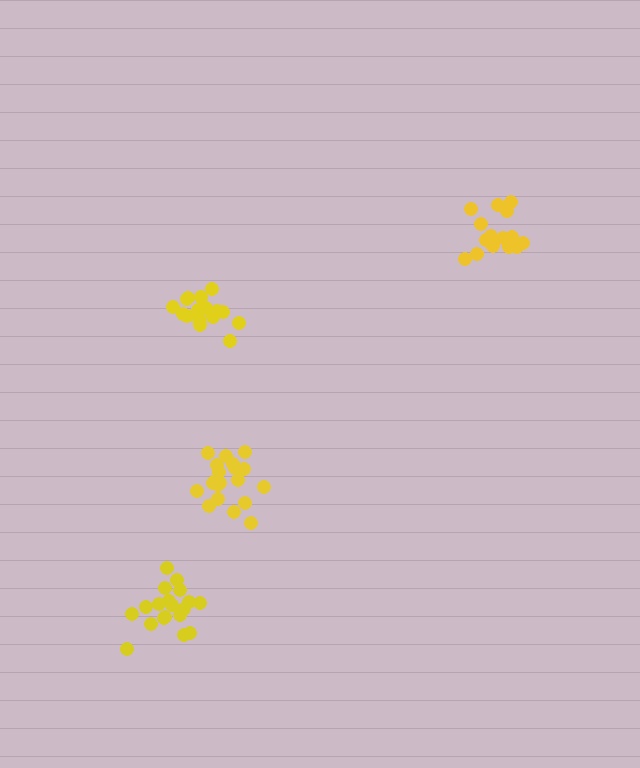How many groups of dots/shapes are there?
There are 4 groups.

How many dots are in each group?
Group 1: 20 dots, Group 2: 15 dots, Group 3: 19 dots, Group 4: 17 dots (71 total).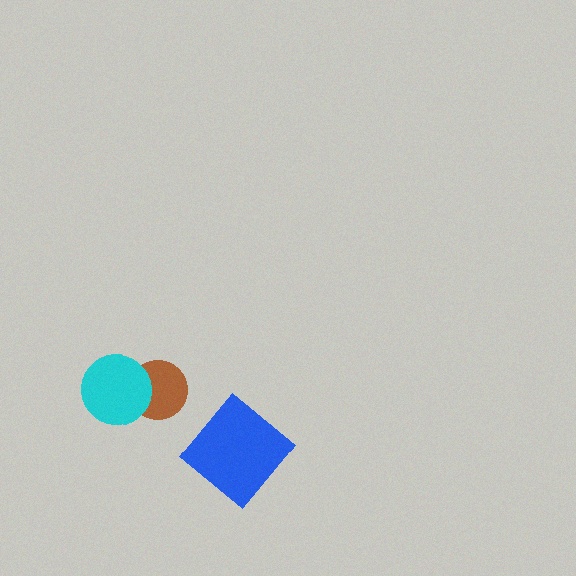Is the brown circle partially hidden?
Yes, it is partially covered by another shape.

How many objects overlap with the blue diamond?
0 objects overlap with the blue diamond.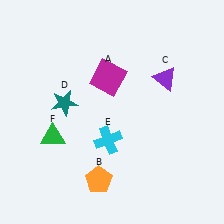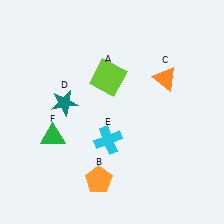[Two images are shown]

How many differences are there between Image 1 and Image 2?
There are 2 differences between the two images.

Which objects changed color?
A changed from magenta to lime. C changed from purple to orange.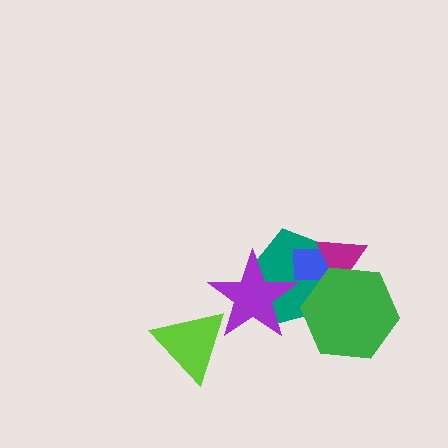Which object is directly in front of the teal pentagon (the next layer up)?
The blue rectangle is directly in front of the teal pentagon.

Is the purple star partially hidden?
No, no other shape covers it.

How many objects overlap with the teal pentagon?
4 objects overlap with the teal pentagon.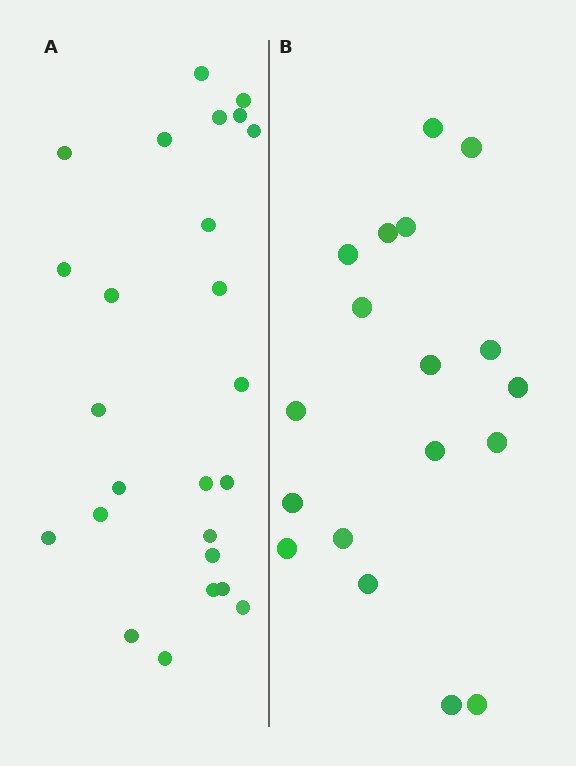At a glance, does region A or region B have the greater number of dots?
Region A (the left region) has more dots.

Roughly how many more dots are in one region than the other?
Region A has roughly 8 or so more dots than region B.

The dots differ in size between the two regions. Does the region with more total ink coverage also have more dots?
No. Region B has more total ink coverage because its dots are larger, but region A actually contains more individual dots. Total area can be misleading — the number of items is what matters here.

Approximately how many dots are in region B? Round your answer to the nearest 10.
About 20 dots. (The exact count is 18, which rounds to 20.)